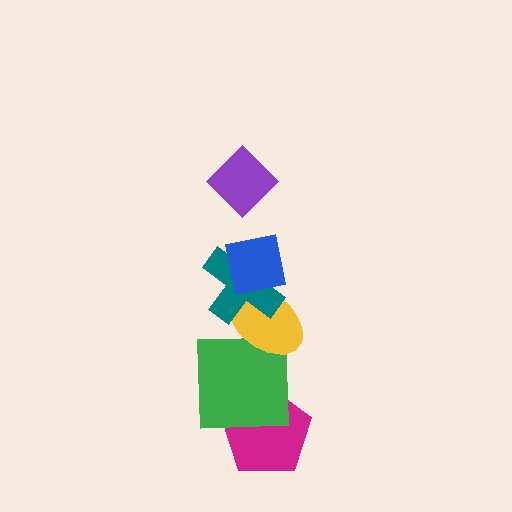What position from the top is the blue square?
The blue square is 2nd from the top.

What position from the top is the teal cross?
The teal cross is 3rd from the top.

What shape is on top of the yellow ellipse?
The teal cross is on top of the yellow ellipse.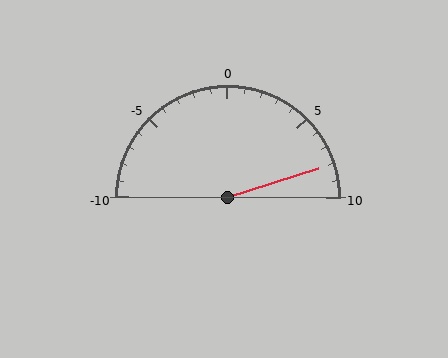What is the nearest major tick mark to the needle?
The nearest major tick mark is 10.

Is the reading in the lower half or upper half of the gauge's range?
The reading is in the upper half of the range (-10 to 10).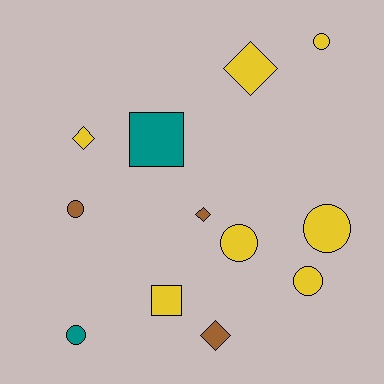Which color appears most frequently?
Yellow, with 7 objects.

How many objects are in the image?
There are 12 objects.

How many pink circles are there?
There are no pink circles.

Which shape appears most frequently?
Circle, with 6 objects.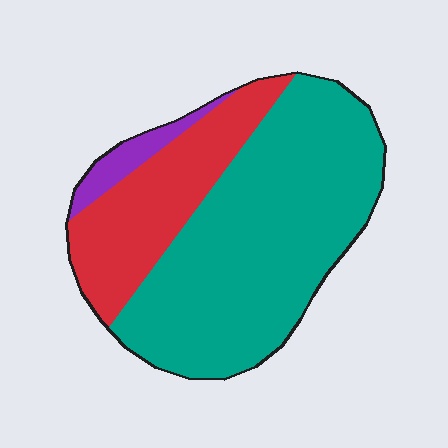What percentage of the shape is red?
Red takes up about one quarter (1/4) of the shape.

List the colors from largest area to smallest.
From largest to smallest: teal, red, purple.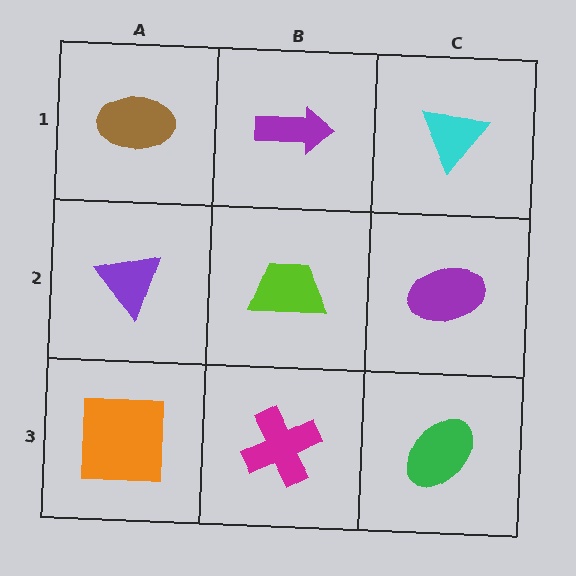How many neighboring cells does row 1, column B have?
3.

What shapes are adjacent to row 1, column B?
A lime trapezoid (row 2, column B), a brown ellipse (row 1, column A), a cyan triangle (row 1, column C).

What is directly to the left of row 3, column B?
An orange square.